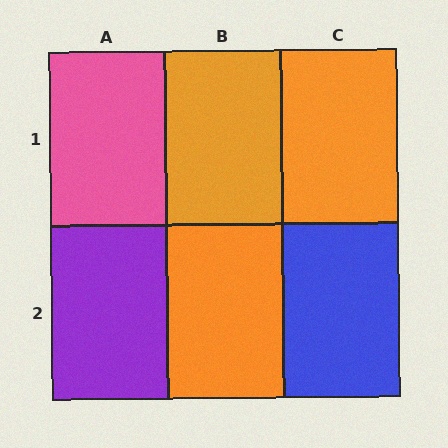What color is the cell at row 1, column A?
Pink.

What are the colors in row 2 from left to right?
Purple, orange, blue.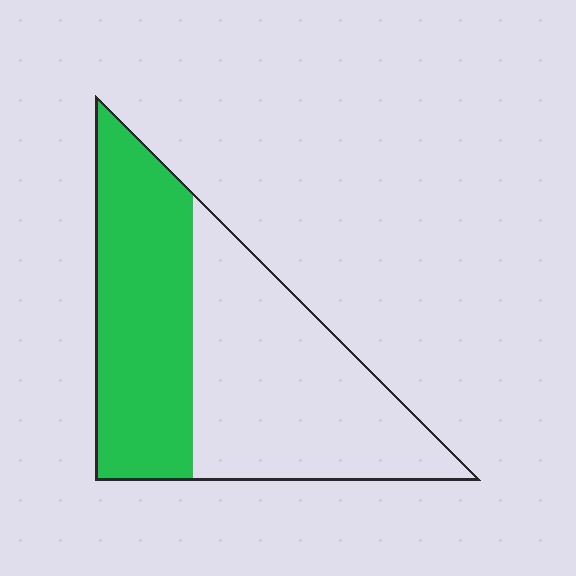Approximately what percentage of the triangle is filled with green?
Approximately 45%.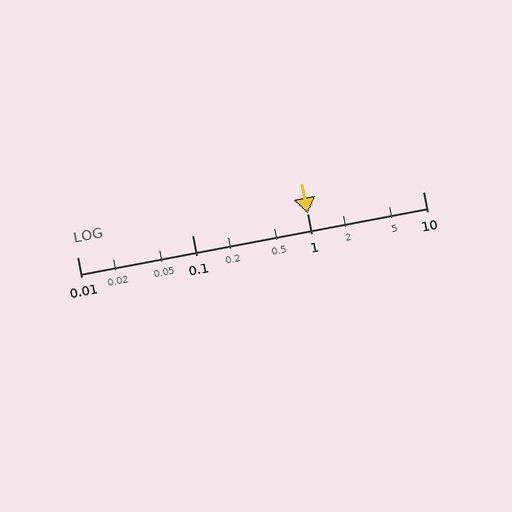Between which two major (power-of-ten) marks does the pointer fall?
The pointer is between 1 and 10.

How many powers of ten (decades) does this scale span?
The scale spans 3 decades, from 0.01 to 10.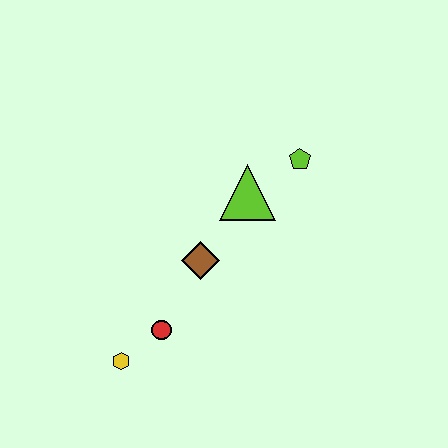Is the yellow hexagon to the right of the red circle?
No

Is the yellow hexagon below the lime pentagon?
Yes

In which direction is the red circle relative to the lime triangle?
The red circle is below the lime triangle.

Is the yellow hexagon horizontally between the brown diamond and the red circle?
No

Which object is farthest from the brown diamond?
The lime pentagon is farthest from the brown diamond.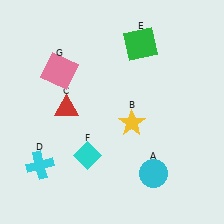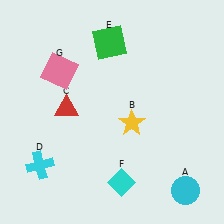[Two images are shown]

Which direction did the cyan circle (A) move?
The cyan circle (A) moved right.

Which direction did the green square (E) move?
The green square (E) moved left.